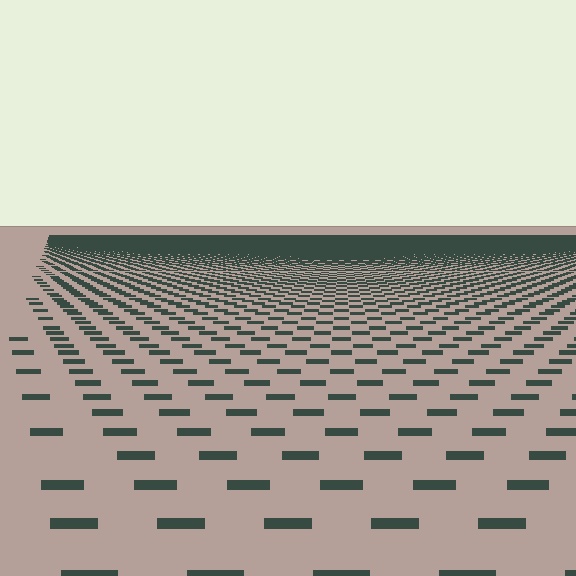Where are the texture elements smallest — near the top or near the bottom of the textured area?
Near the top.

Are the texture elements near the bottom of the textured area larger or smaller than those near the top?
Larger. Near the bottom, elements are closer to the viewer and appear at a bigger on-screen size.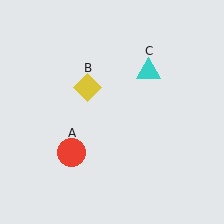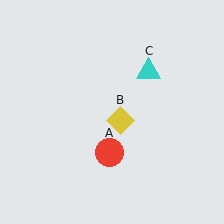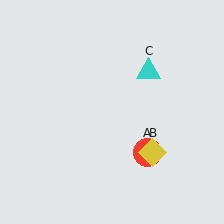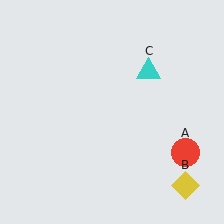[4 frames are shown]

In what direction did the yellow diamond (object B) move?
The yellow diamond (object B) moved down and to the right.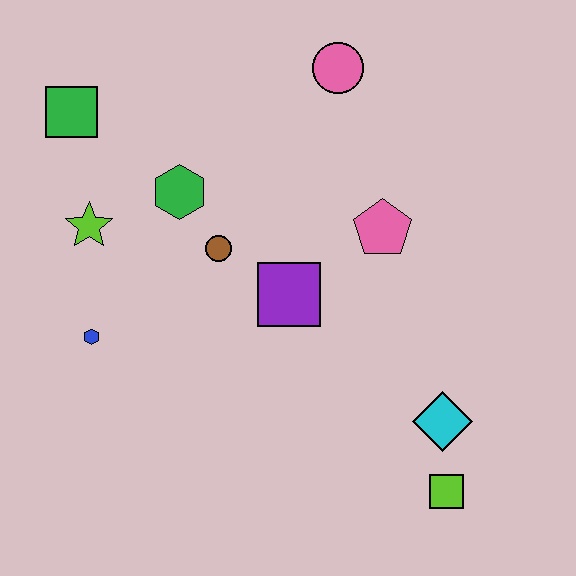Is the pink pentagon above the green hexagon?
No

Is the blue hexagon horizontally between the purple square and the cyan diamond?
No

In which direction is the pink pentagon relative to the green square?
The pink pentagon is to the right of the green square.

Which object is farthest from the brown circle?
The lime square is farthest from the brown circle.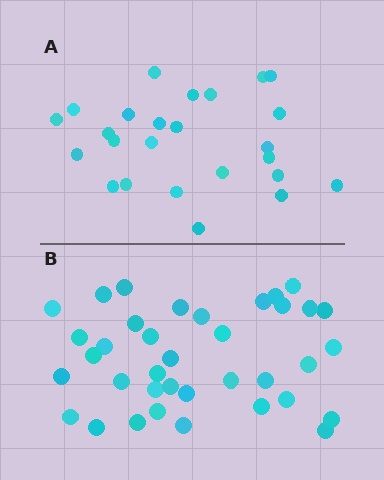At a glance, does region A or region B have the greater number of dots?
Region B (the bottom region) has more dots.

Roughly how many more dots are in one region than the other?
Region B has roughly 12 or so more dots than region A.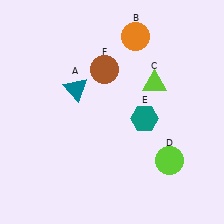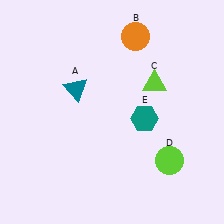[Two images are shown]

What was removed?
The brown circle (F) was removed in Image 2.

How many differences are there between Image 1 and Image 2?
There is 1 difference between the two images.